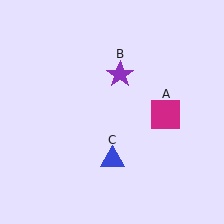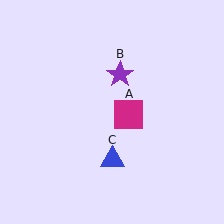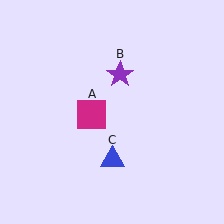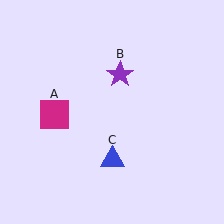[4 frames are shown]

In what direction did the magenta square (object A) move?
The magenta square (object A) moved left.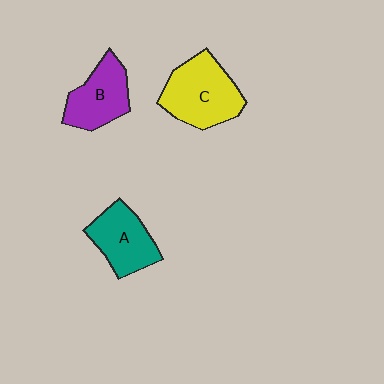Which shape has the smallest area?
Shape B (purple).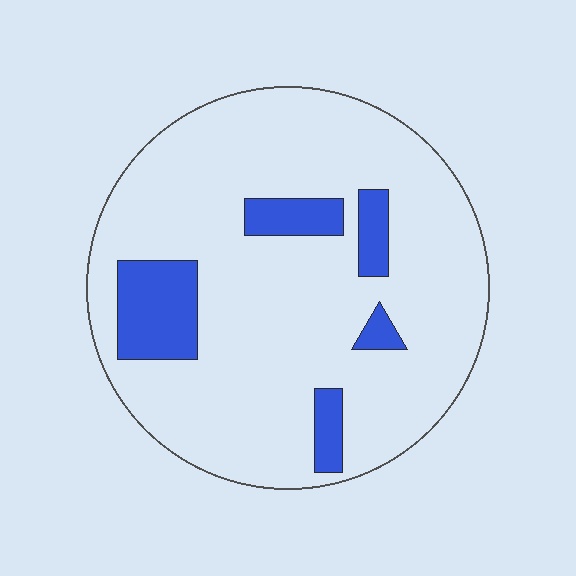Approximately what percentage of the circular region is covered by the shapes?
Approximately 15%.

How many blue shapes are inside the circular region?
5.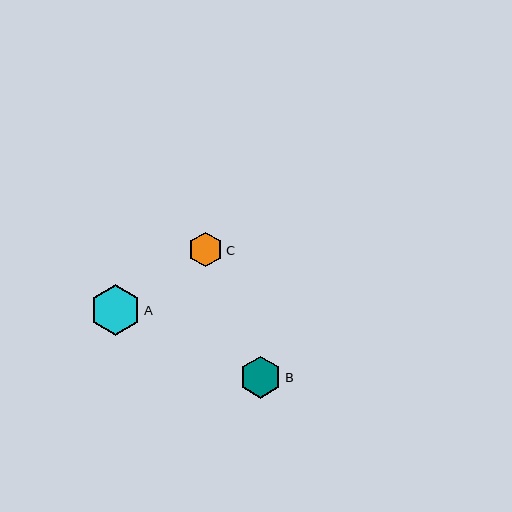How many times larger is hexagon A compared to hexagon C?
Hexagon A is approximately 1.5 times the size of hexagon C.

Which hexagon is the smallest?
Hexagon C is the smallest with a size of approximately 35 pixels.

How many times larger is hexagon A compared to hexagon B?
Hexagon A is approximately 1.2 times the size of hexagon B.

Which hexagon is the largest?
Hexagon A is the largest with a size of approximately 51 pixels.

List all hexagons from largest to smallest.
From largest to smallest: A, B, C.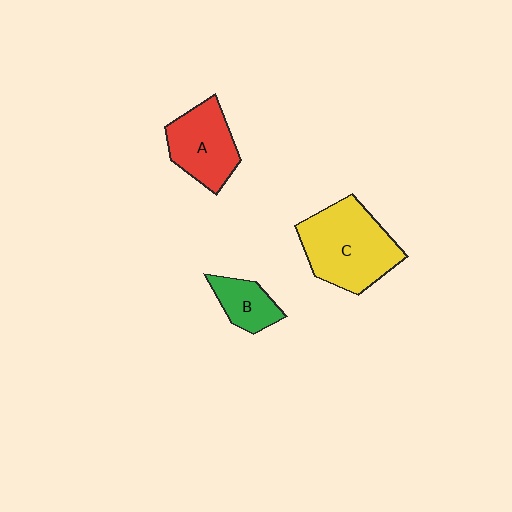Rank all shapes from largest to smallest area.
From largest to smallest: C (yellow), A (red), B (green).